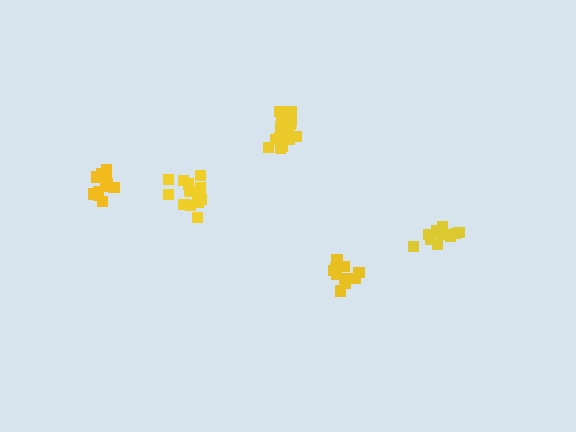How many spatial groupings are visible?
There are 5 spatial groupings.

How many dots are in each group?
Group 1: 12 dots, Group 2: 15 dots, Group 3: 14 dots, Group 4: 10 dots, Group 5: 12 dots (63 total).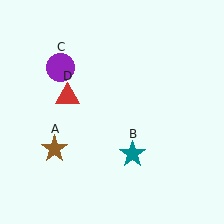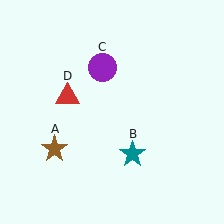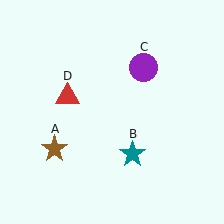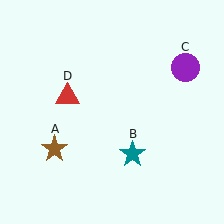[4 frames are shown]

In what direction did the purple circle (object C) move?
The purple circle (object C) moved right.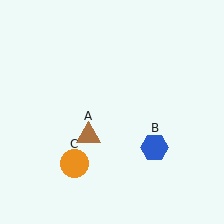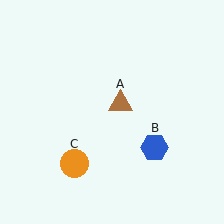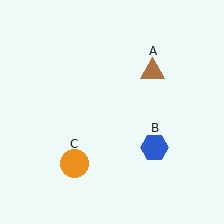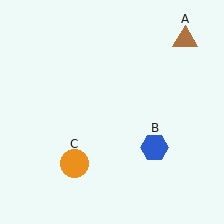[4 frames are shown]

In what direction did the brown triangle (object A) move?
The brown triangle (object A) moved up and to the right.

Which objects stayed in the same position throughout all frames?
Blue hexagon (object B) and orange circle (object C) remained stationary.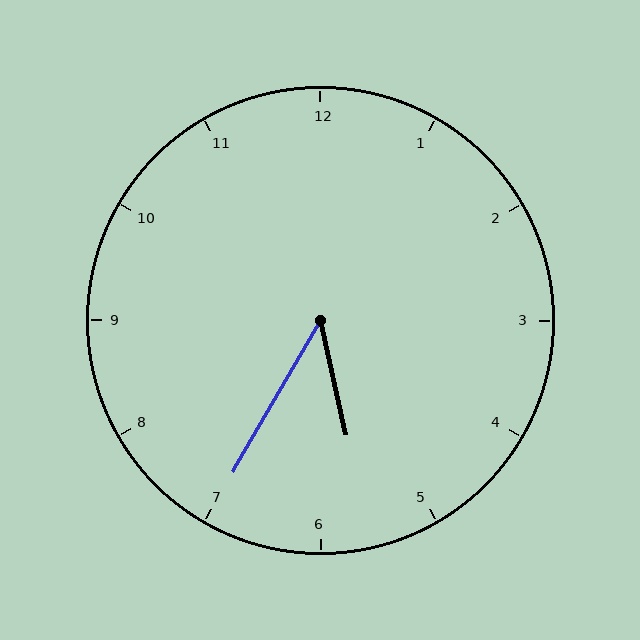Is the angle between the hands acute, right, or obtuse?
It is acute.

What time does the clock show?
5:35.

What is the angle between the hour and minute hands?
Approximately 42 degrees.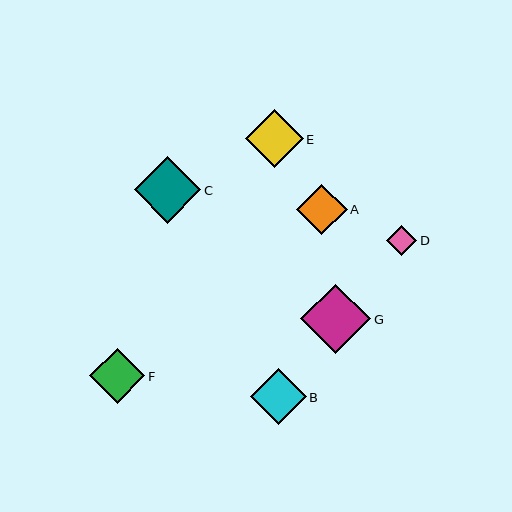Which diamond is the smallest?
Diamond D is the smallest with a size of approximately 30 pixels.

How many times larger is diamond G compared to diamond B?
Diamond G is approximately 1.3 times the size of diamond B.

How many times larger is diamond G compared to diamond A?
Diamond G is approximately 1.4 times the size of diamond A.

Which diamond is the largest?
Diamond G is the largest with a size of approximately 70 pixels.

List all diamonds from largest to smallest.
From largest to smallest: G, C, E, B, F, A, D.